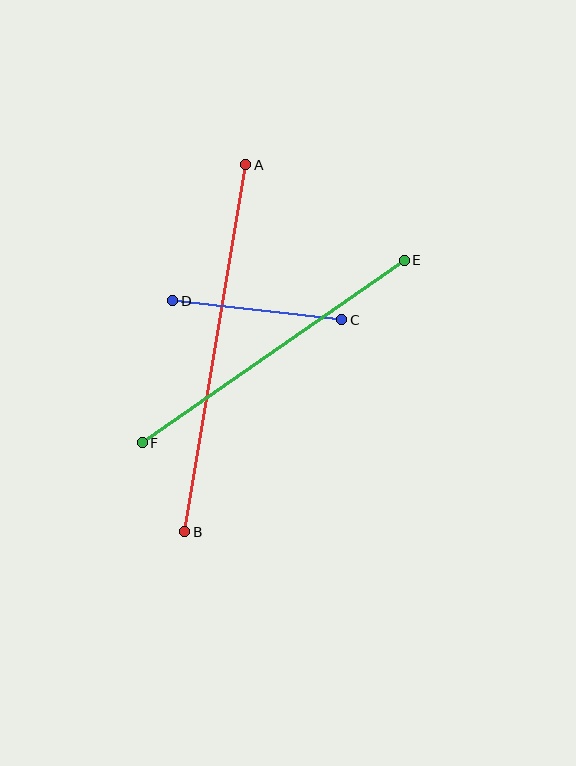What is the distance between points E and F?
The distance is approximately 319 pixels.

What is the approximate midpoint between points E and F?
The midpoint is at approximately (273, 351) pixels.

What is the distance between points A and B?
The distance is approximately 372 pixels.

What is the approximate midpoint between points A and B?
The midpoint is at approximately (215, 348) pixels.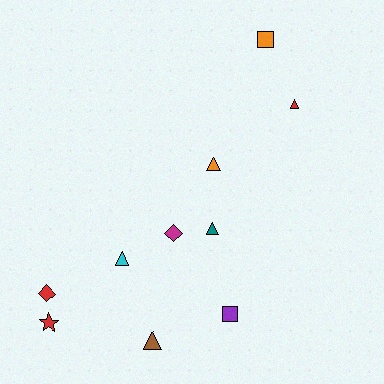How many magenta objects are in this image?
There is 1 magenta object.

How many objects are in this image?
There are 10 objects.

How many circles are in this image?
There are no circles.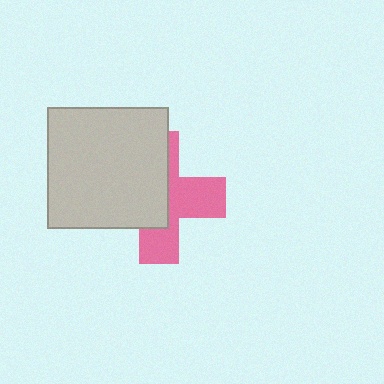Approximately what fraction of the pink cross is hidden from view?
Roughly 54% of the pink cross is hidden behind the light gray square.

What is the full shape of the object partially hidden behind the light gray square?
The partially hidden object is a pink cross.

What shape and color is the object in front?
The object in front is a light gray square.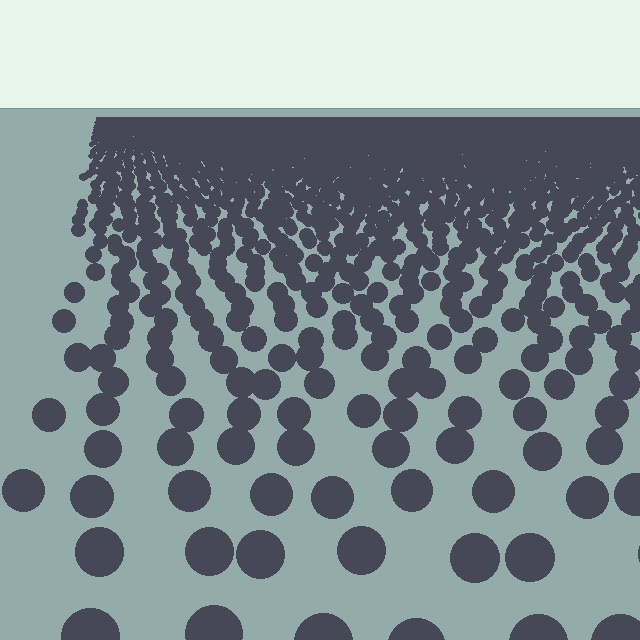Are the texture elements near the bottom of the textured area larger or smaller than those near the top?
Larger. Near the bottom, elements are closer to the viewer and appear at a bigger on-screen size.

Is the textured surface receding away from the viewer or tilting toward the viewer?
The surface is receding away from the viewer. Texture elements get smaller and denser toward the top.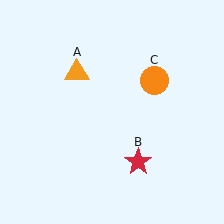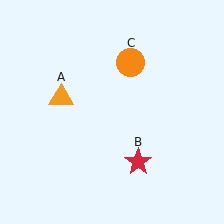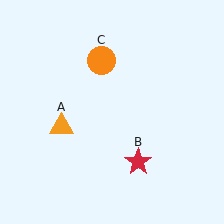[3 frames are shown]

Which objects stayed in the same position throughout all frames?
Red star (object B) remained stationary.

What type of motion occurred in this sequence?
The orange triangle (object A), orange circle (object C) rotated counterclockwise around the center of the scene.